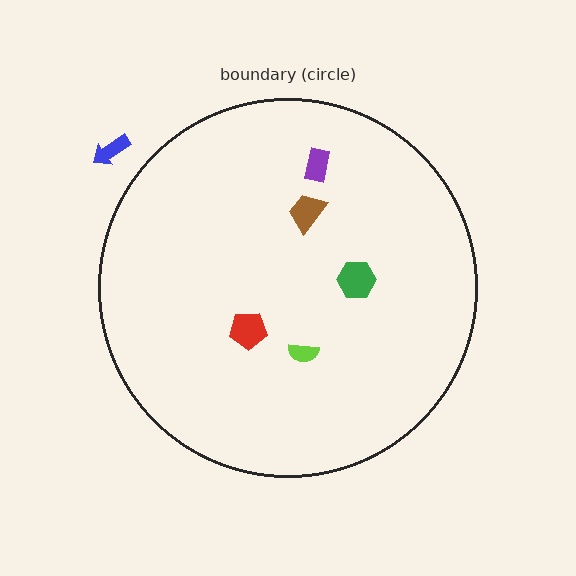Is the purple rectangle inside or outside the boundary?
Inside.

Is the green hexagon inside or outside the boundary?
Inside.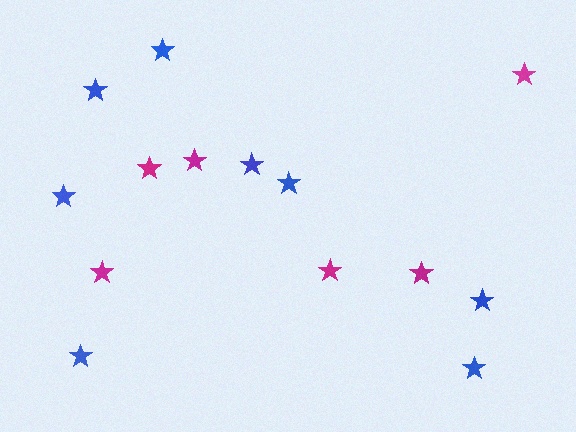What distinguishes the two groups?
There are 2 groups: one group of blue stars (8) and one group of magenta stars (6).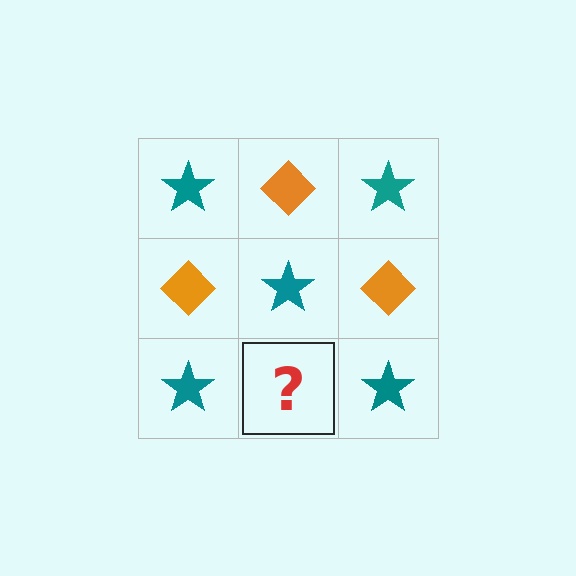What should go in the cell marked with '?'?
The missing cell should contain an orange diamond.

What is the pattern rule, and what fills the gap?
The rule is that it alternates teal star and orange diamond in a checkerboard pattern. The gap should be filled with an orange diamond.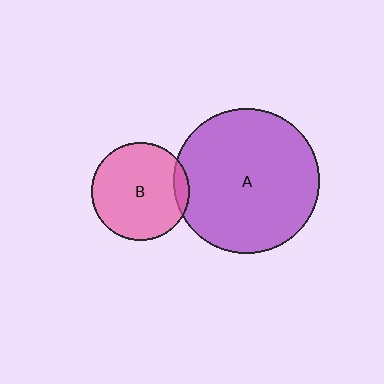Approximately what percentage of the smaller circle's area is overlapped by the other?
Approximately 5%.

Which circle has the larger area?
Circle A (purple).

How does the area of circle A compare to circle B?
Approximately 2.2 times.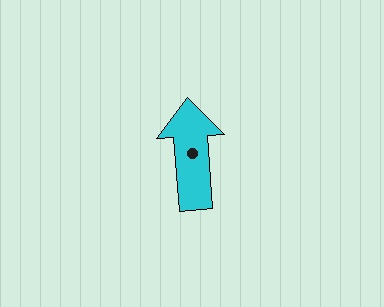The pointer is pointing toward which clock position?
Roughly 12 o'clock.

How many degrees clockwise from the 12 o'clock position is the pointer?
Approximately 356 degrees.